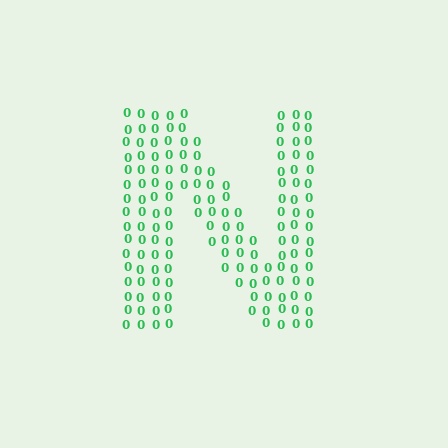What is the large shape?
The large shape is the letter N.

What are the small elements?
The small elements are digit 0's.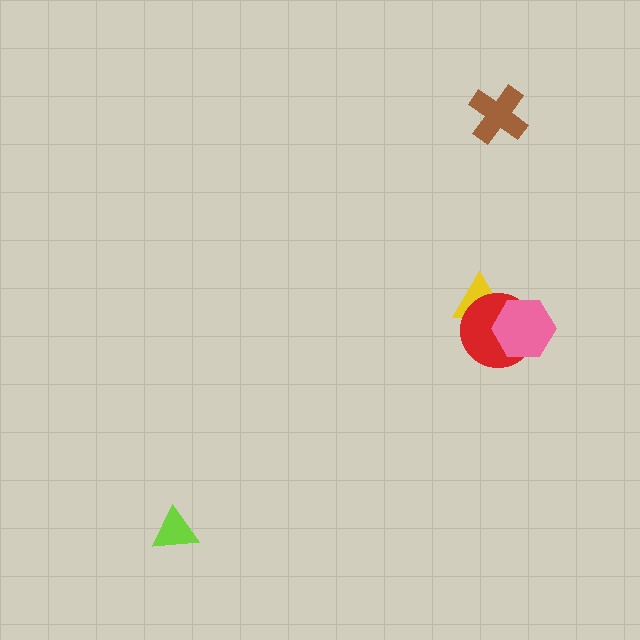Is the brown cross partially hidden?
No, no other shape covers it.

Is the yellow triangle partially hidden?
Yes, it is partially covered by another shape.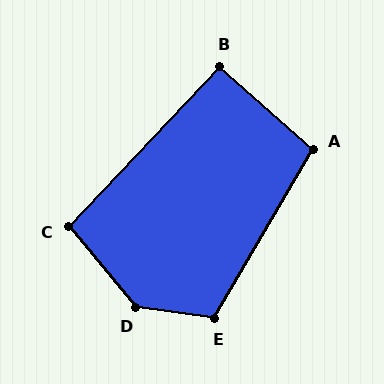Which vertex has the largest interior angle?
D, at approximately 138 degrees.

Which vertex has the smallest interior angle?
B, at approximately 92 degrees.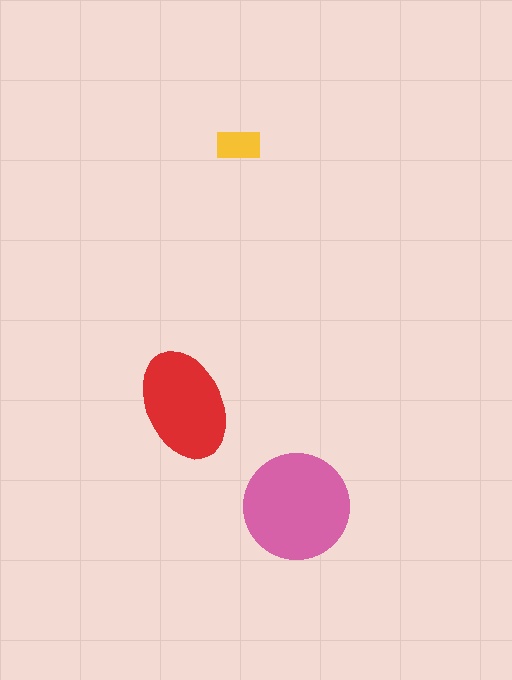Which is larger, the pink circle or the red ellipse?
The pink circle.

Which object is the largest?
The pink circle.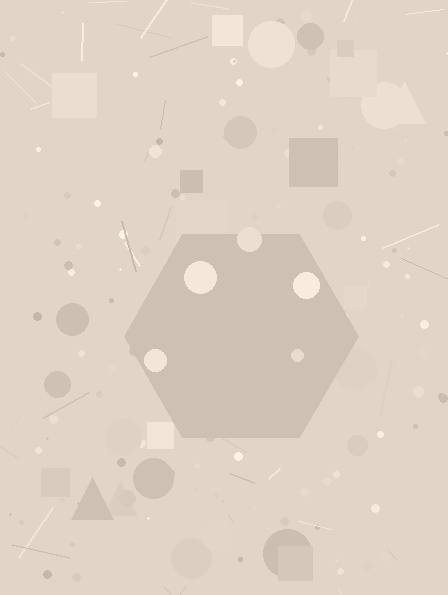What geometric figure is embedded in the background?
A hexagon is embedded in the background.